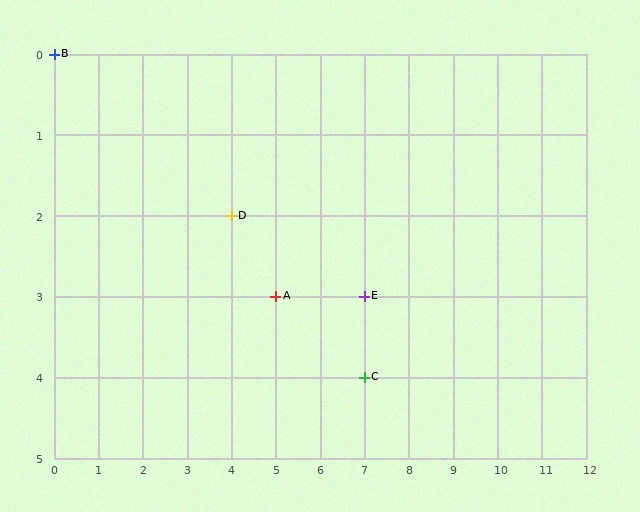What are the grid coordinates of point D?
Point D is at grid coordinates (4, 2).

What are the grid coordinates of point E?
Point E is at grid coordinates (7, 3).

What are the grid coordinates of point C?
Point C is at grid coordinates (7, 4).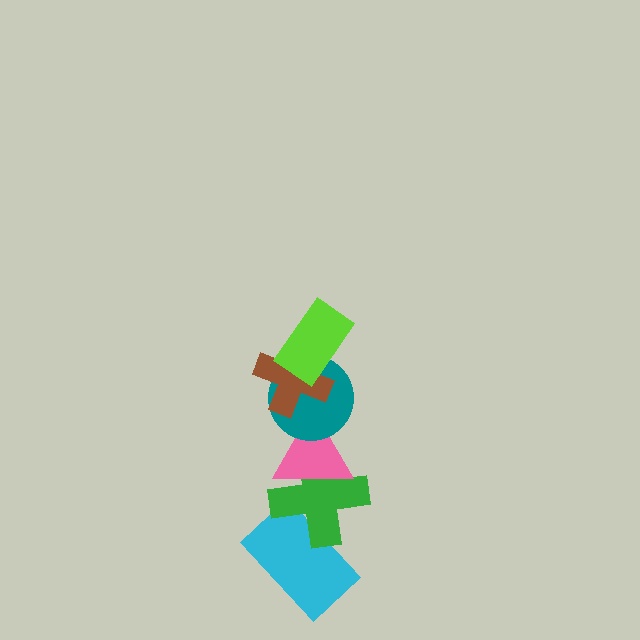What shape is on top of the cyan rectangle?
The green cross is on top of the cyan rectangle.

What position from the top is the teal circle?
The teal circle is 3rd from the top.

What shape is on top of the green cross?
The pink triangle is on top of the green cross.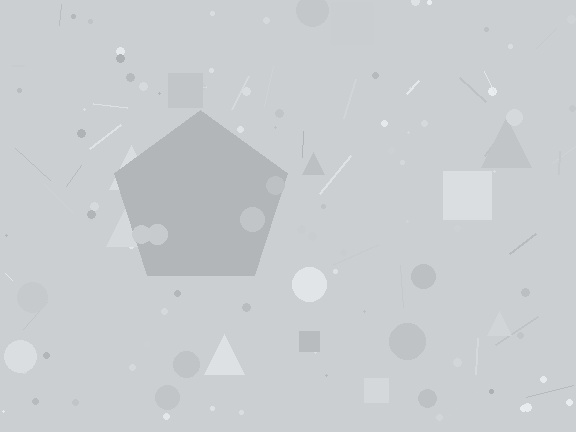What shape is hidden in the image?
A pentagon is hidden in the image.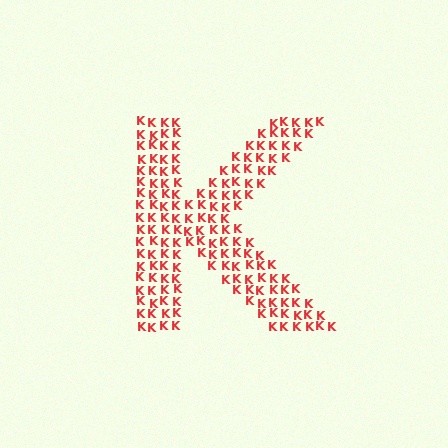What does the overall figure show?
The overall figure shows the letter K.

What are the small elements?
The small elements are letter K's.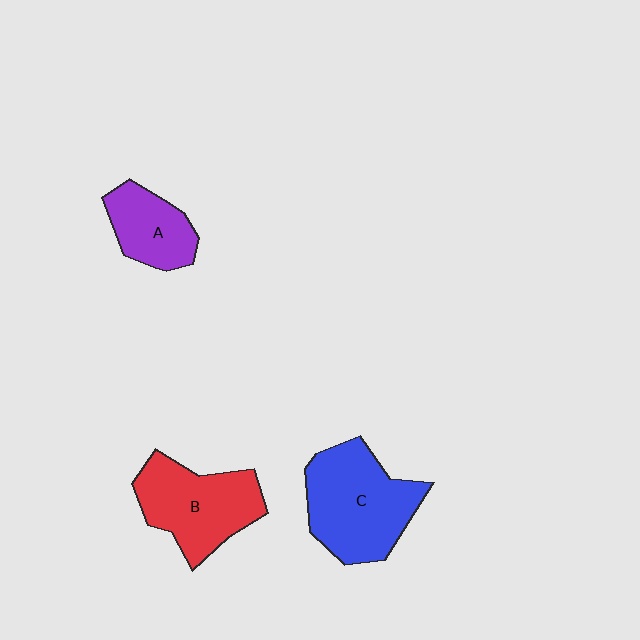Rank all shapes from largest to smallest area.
From largest to smallest: C (blue), B (red), A (purple).